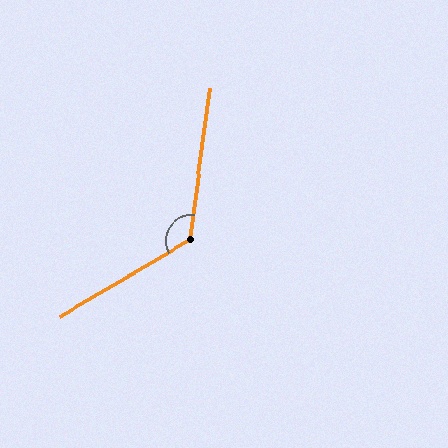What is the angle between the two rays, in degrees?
Approximately 128 degrees.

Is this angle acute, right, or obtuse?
It is obtuse.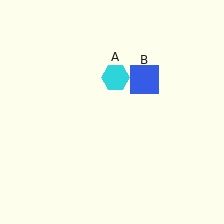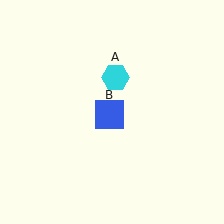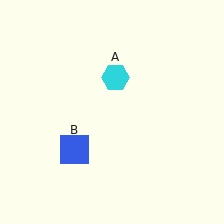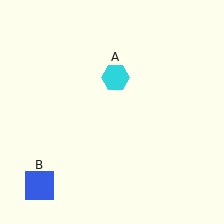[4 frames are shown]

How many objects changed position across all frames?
1 object changed position: blue square (object B).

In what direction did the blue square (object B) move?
The blue square (object B) moved down and to the left.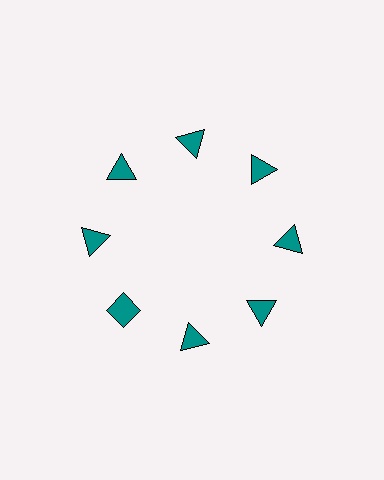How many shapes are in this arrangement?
There are 8 shapes arranged in a ring pattern.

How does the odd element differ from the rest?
It has a different shape: diamond instead of triangle.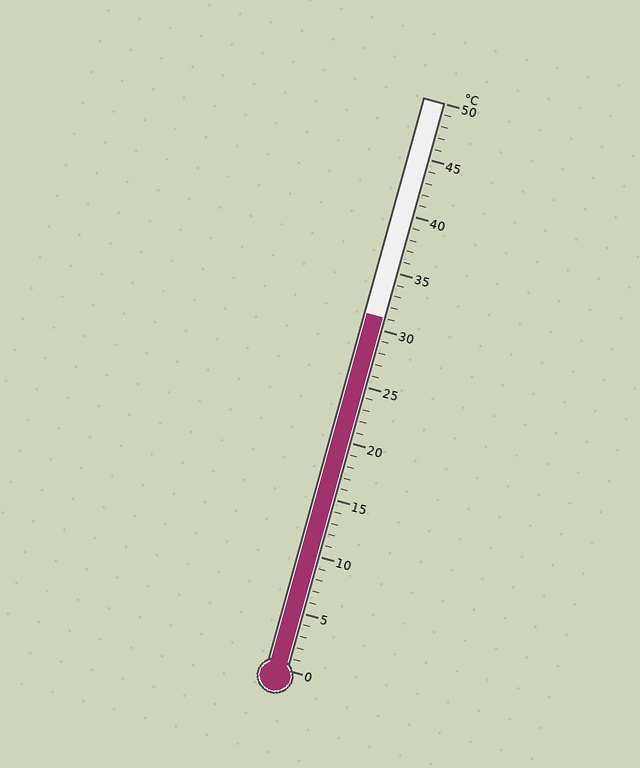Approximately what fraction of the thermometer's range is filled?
The thermometer is filled to approximately 60% of its range.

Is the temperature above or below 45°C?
The temperature is below 45°C.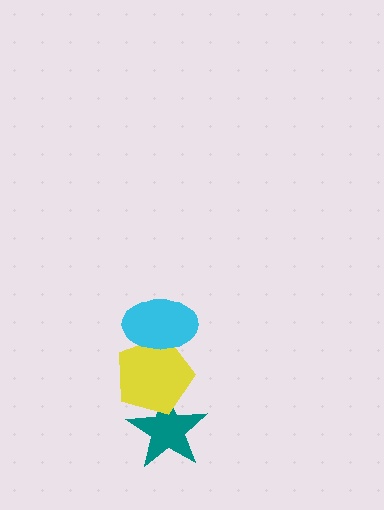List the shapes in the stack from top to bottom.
From top to bottom: the cyan ellipse, the yellow pentagon, the teal star.